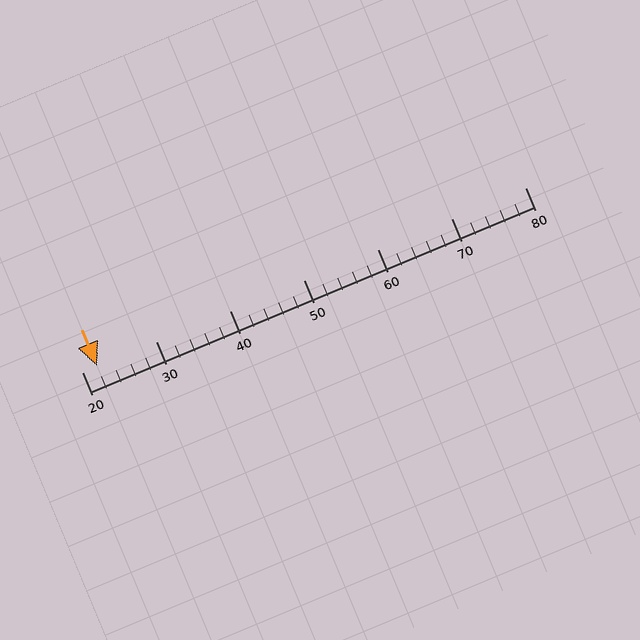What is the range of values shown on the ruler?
The ruler shows values from 20 to 80.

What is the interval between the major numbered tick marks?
The major tick marks are spaced 10 units apart.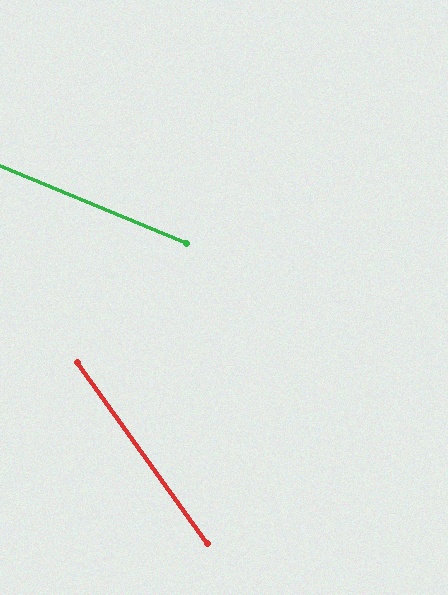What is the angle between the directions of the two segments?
Approximately 32 degrees.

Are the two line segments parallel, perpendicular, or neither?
Neither parallel nor perpendicular — they differ by about 32°.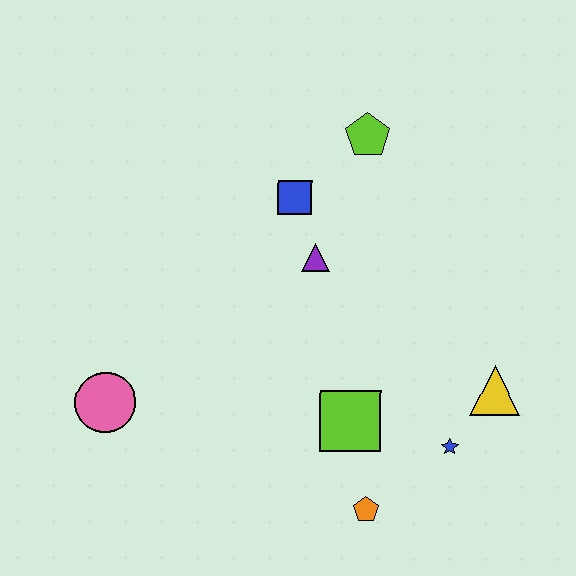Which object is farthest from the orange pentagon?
The lime pentagon is farthest from the orange pentagon.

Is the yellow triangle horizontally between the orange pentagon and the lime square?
No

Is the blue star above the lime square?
No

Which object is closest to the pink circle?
The lime square is closest to the pink circle.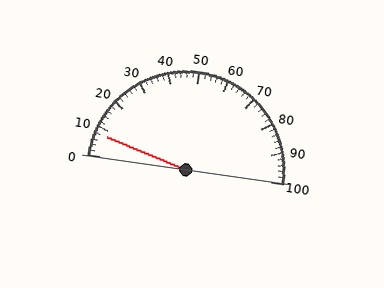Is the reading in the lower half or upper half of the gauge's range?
The reading is in the lower half of the range (0 to 100).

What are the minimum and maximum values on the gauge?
The gauge ranges from 0 to 100.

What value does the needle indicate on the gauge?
The needle indicates approximately 8.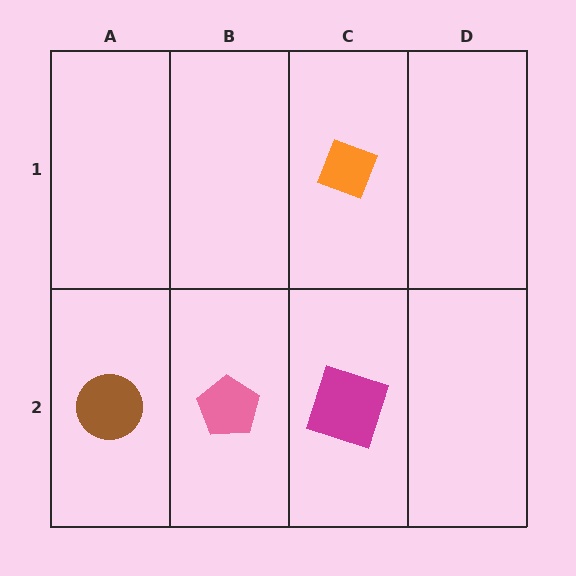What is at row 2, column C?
A magenta square.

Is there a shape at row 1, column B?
No, that cell is empty.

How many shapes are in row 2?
3 shapes.